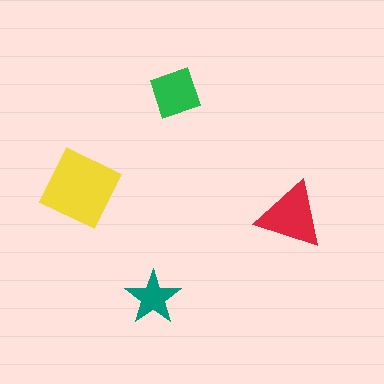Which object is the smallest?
The teal star.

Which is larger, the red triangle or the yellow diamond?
The yellow diamond.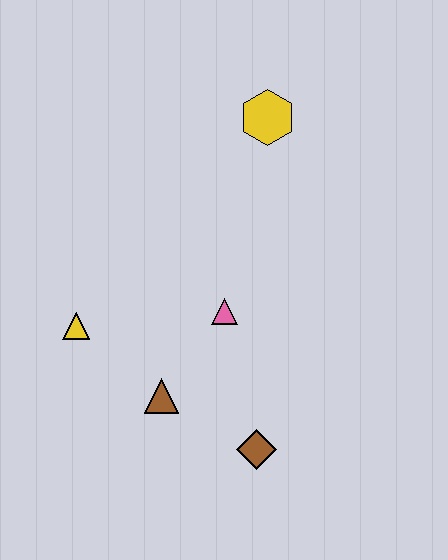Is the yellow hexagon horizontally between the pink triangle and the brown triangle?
No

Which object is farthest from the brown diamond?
The yellow hexagon is farthest from the brown diamond.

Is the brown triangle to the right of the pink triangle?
No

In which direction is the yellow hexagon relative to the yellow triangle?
The yellow hexagon is above the yellow triangle.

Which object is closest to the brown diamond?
The brown triangle is closest to the brown diamond.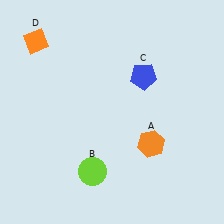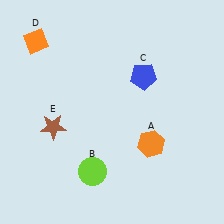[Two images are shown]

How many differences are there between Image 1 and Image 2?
There is 1 difference between the two images.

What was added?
A brown star (E) was added in Image 2.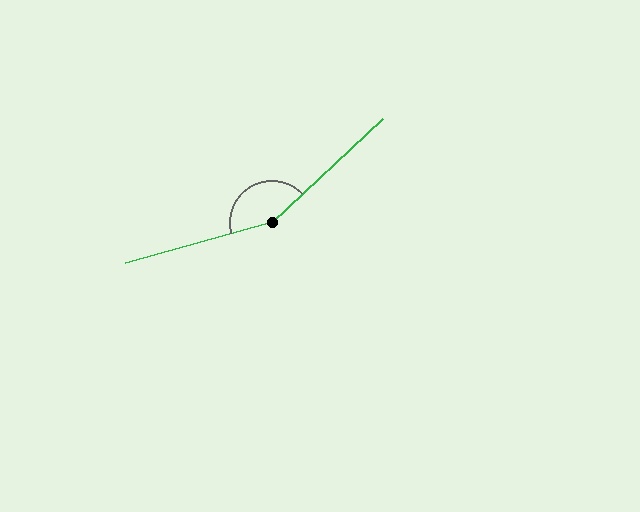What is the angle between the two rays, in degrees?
Approximately 152 degrees.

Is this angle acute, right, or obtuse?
It is obtuse.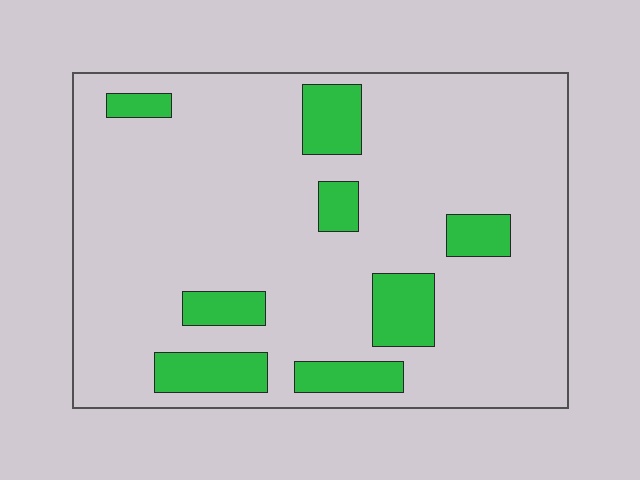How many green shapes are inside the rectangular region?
8.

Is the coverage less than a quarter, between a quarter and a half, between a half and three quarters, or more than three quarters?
Less than a quarter.